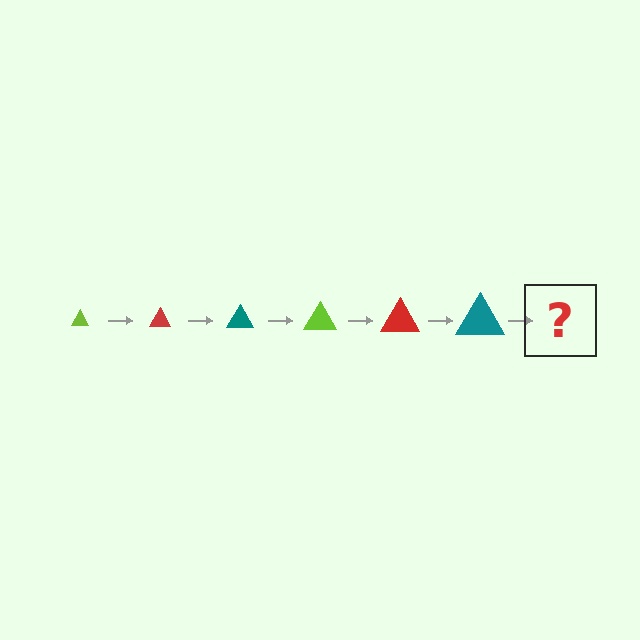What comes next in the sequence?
The next element should be a lime triangle, larger than the previous one.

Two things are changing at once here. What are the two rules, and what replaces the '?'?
The two rules are that the triangle grows larger each step and the color cycles through lime, red, and teal. The '?' should be a lime triangle, larger than the previous one.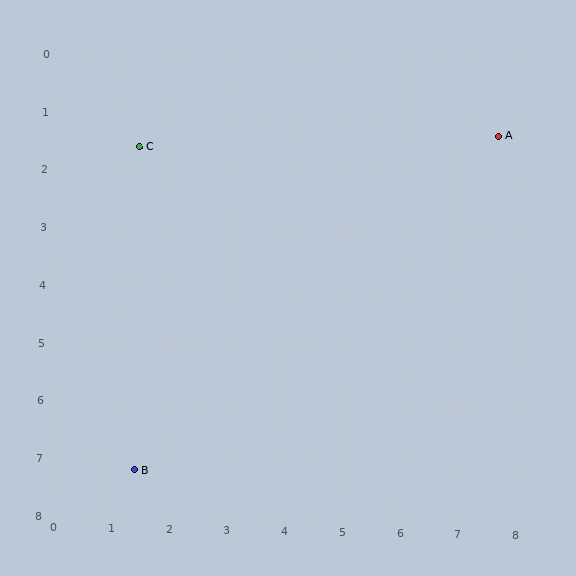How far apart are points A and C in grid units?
Points A and C are about 6.2 grid units apart.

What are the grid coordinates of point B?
Point B is at approximately (1.4, 7.2).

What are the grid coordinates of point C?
Point C is at approximately (1.4, 1.6).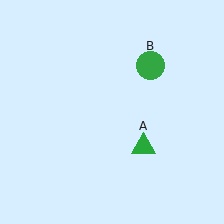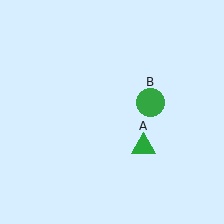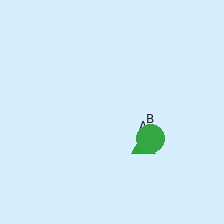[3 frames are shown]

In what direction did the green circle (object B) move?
The green circle (object B) moved down.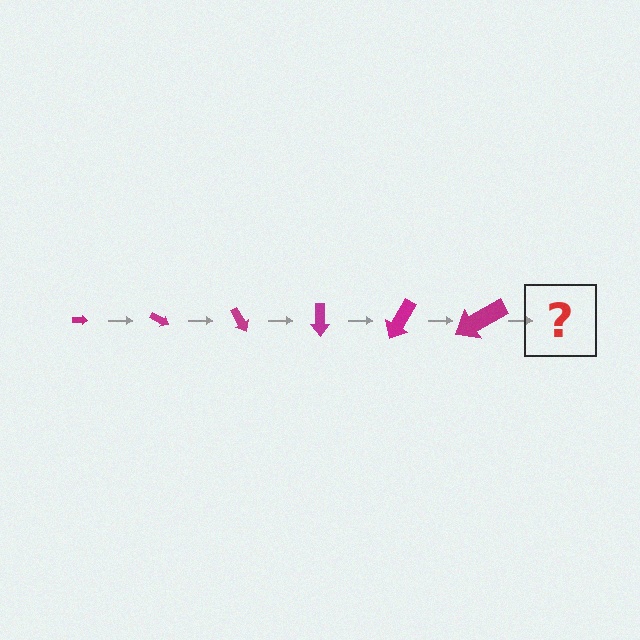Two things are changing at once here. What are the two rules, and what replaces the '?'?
The two rules are that the arrow grows larger each step and it rotates 30 degrees each step. The '?' should be an arrow, larger than the previous one and rotated 180 degrees from the start.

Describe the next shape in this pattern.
It should be an arrow, larger than the previous one and rotated 180 degrees from the start.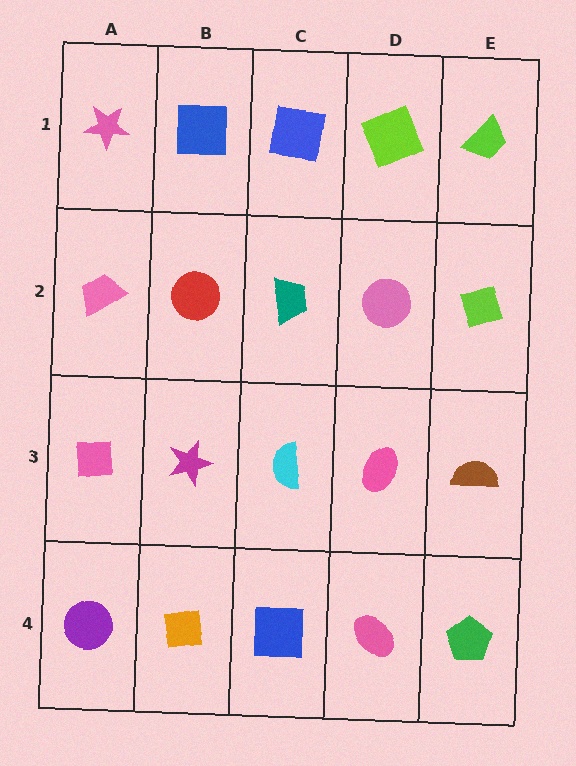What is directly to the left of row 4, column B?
A purple circle.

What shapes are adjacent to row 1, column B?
A red circle (row 2, column B), a pink star (row 1, column A), a blue square (row 1, column C).